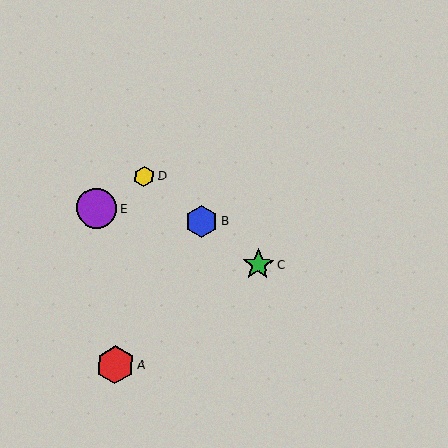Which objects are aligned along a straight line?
Objects B, C, D are aligned along a straight line.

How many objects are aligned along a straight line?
3 objects (B, C, D) are aligned along a straight line.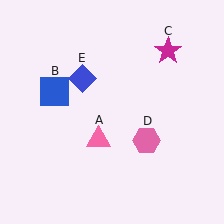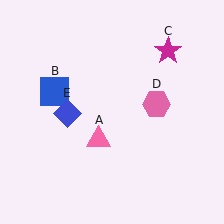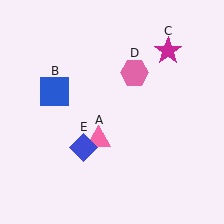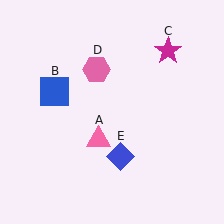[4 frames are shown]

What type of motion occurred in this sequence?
The pink hexagon (object D), blue diamond (object E) rotated counterclockwise around the center of the scene.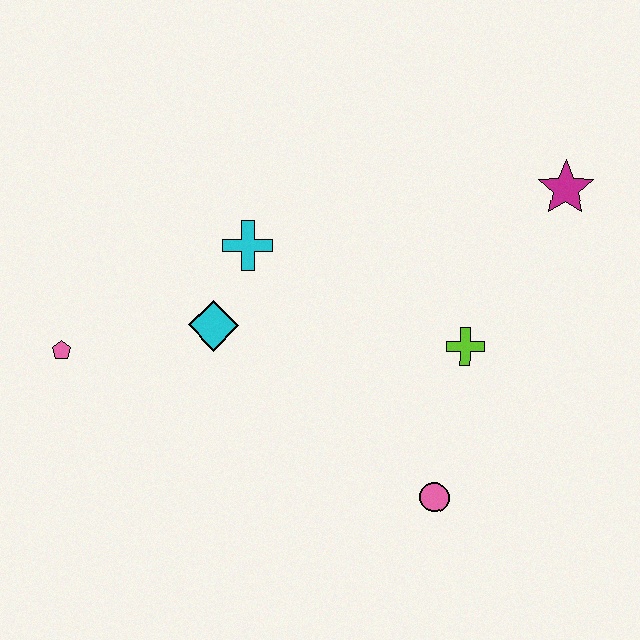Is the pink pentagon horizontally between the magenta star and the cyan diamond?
No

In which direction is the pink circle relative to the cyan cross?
The pink circle is below the cyan cross.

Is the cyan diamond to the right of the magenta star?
No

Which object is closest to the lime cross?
The pink circle is closest to the lime cross.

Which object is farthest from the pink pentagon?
The magenta star is farthest from the pink pentagon.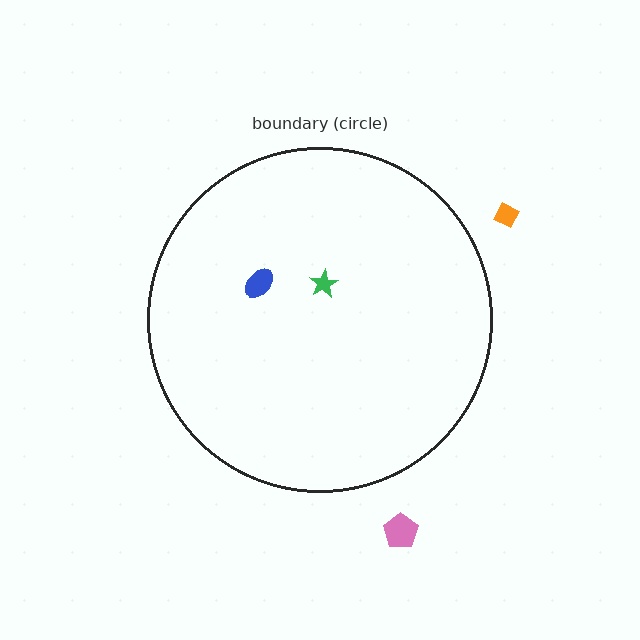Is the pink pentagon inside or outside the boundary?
Outside.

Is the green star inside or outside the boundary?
Inside.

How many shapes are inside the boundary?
2 inside, 2 outside.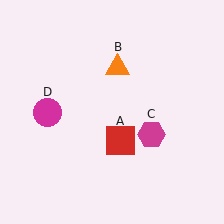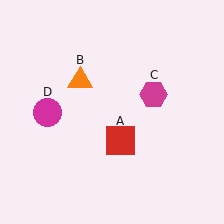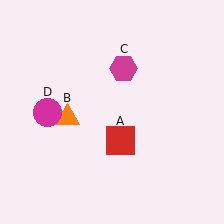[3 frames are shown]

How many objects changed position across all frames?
2 objects changed position: orange triangle (object B), magenta hexagon (object C).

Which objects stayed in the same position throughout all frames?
Red square (object A) and magenta circle (object D) remained stationary.